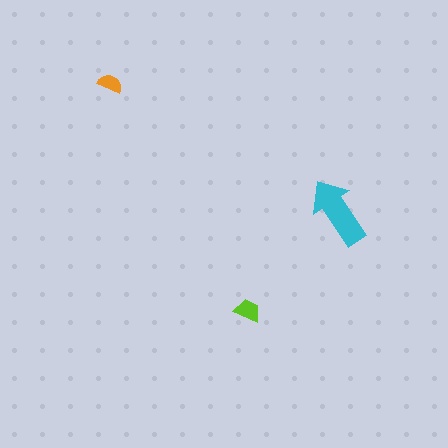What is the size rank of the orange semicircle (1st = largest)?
3rd.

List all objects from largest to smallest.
The cyan arrow, the lime trapezoid, the orange semicircle.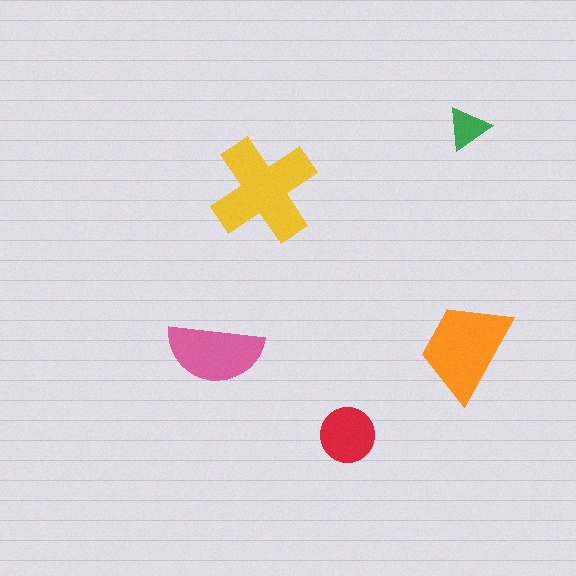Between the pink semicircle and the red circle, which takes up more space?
The pink semicircle.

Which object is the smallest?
The green triangle.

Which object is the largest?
The yellow cross.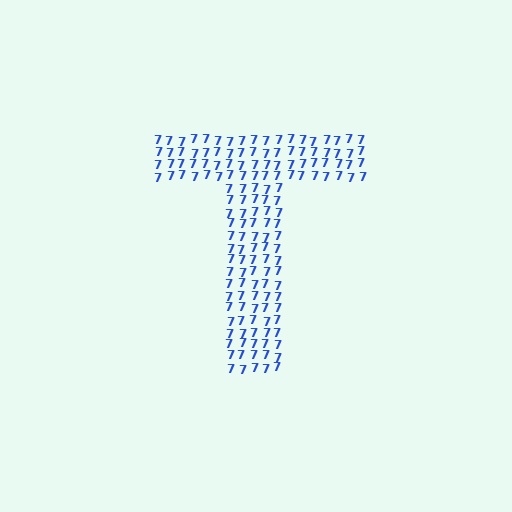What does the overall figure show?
The overall figure shows the letter T.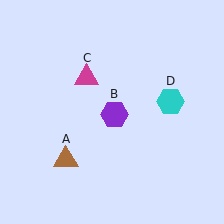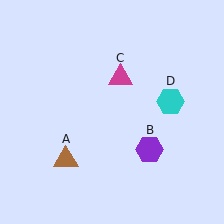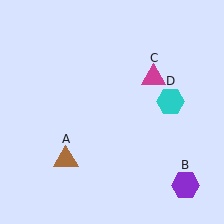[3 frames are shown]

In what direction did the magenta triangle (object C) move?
The magenta triangle (object C) moved right.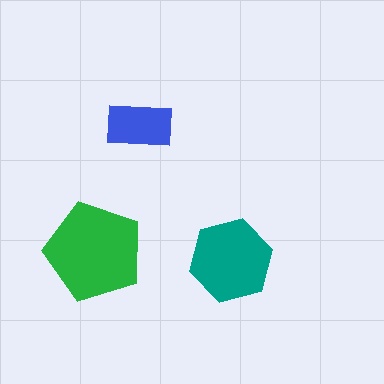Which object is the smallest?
The blue rectangle.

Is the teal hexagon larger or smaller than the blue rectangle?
Larger.